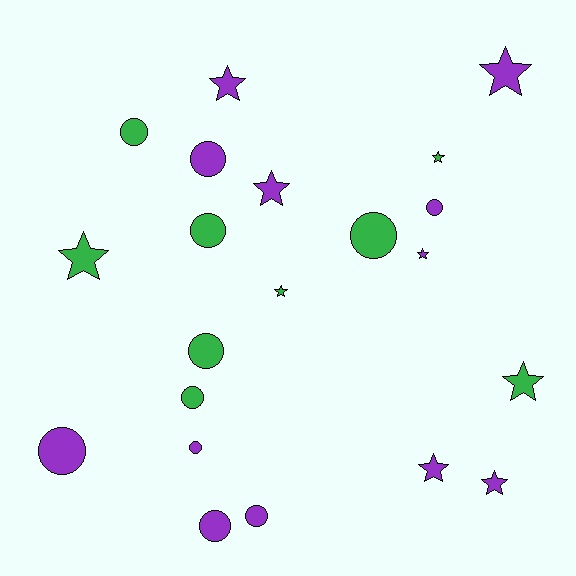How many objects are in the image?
There are 21 objects.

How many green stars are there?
There are 4 green stars.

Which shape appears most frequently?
Circle, with 11 objects.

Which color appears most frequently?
Purple, with 12 objects.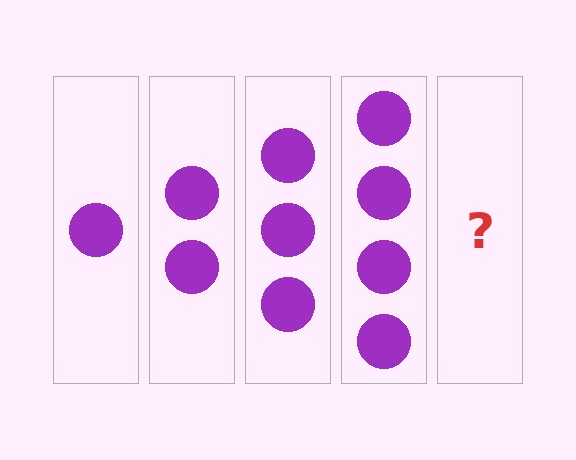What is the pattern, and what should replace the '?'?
The pattern is that each step adds one more circle. The '?' should be 5 circles.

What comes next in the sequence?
The next element should be 5 circles.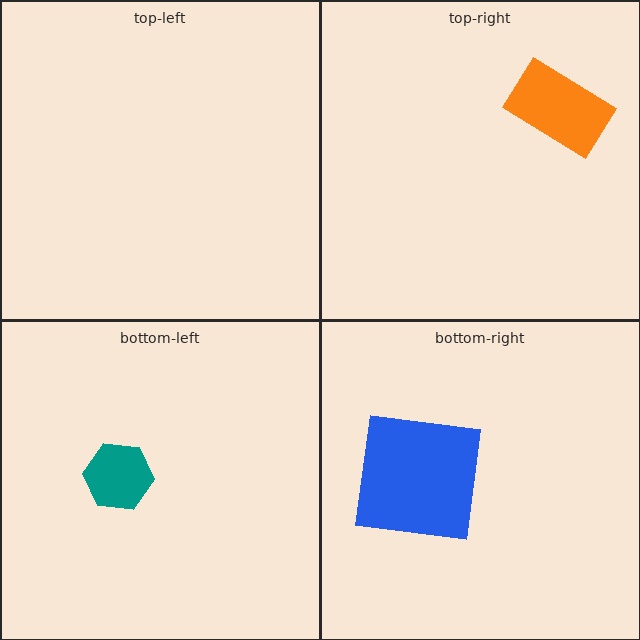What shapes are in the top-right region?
The orange rectangle.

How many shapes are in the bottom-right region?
1.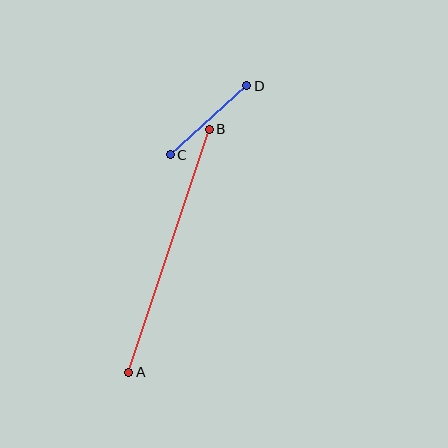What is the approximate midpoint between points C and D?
The midpoint is at approximately (209, 120) pixels.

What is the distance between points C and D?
The distance is approximately 103 pixels.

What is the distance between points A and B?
The distance is approximately 256 pixels.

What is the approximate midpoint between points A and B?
The midpoint is at approximately (169, 251) pixels.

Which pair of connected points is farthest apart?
Points A and B are farthest apart.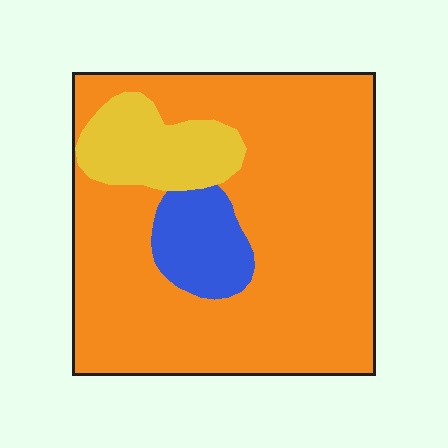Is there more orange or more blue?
Orange.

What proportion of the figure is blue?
Blue covers roughly 10% of the figure.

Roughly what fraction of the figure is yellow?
Yellow covers 13% of the figure.